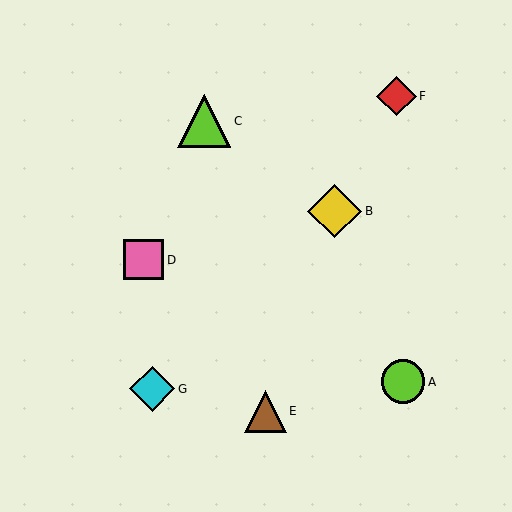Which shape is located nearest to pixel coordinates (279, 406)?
The brown triangle (labeled E) at (265, 411) is nearest to that location.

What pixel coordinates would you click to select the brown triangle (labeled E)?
Click at (265, 411) to select the brown triangle E.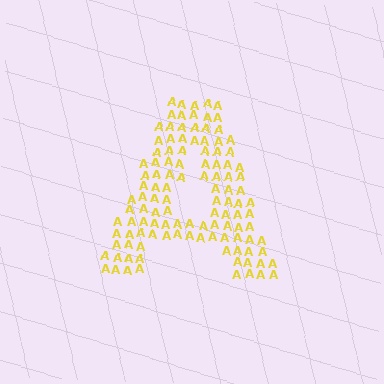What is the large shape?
The large shape is the letter A.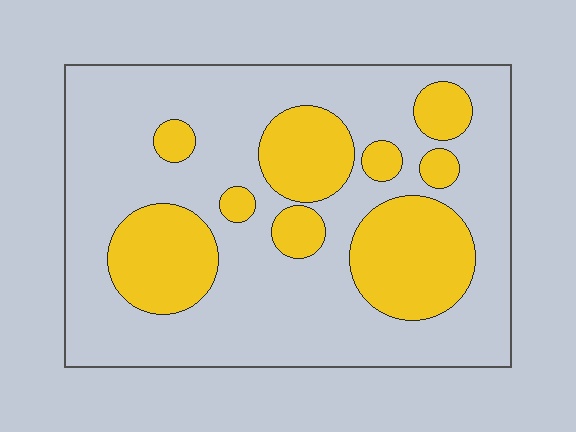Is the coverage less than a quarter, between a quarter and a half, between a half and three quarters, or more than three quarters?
Between a quarter and a half.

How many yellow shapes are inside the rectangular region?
9.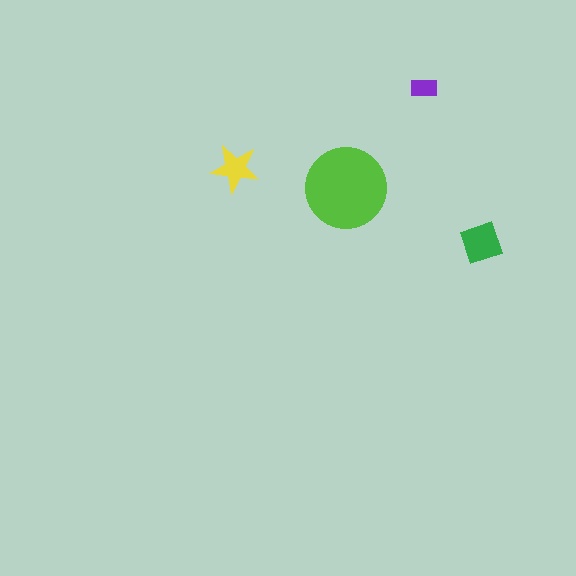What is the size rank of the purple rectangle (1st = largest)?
4th.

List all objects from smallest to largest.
The purple rectangle, the yellow star, the green square, the lime circle.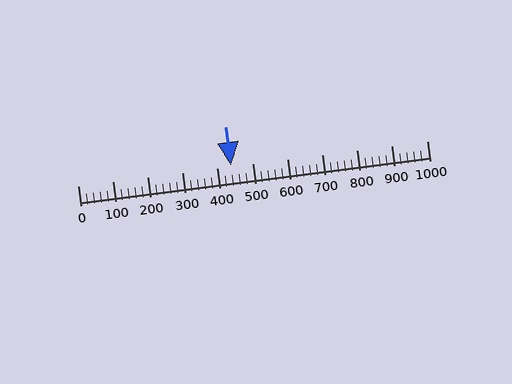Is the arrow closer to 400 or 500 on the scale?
The arrow is closer to 400.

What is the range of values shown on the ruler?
The ruler shows values from 0 to 1000.